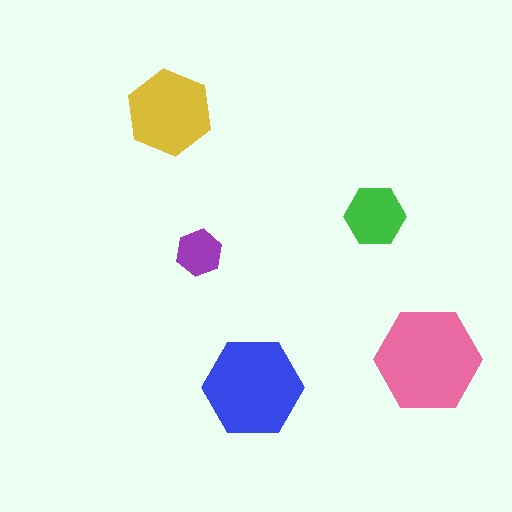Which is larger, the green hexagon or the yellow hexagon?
The yellow one.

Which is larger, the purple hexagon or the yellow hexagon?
The yellow one.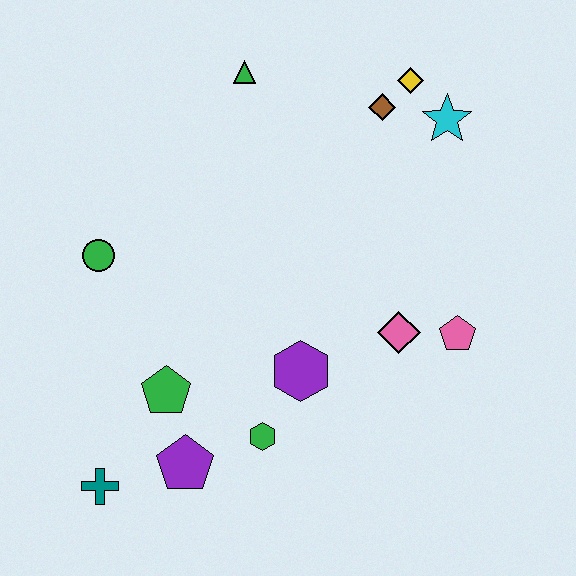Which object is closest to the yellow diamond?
The brown diamond is closest to the yellow diamond.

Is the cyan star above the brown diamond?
No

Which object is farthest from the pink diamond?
The teal cross is farthest from the pink diamond.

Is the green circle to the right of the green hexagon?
No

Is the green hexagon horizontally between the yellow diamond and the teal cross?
Yes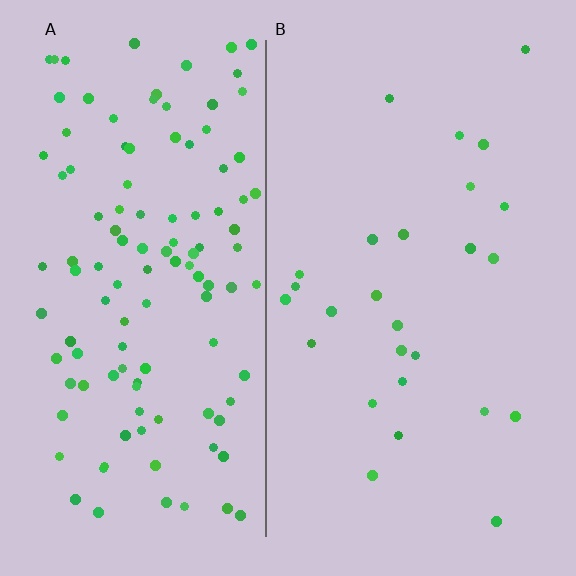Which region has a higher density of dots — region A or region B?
A (the left).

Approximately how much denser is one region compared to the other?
Approximately 4.4× — region A over region B.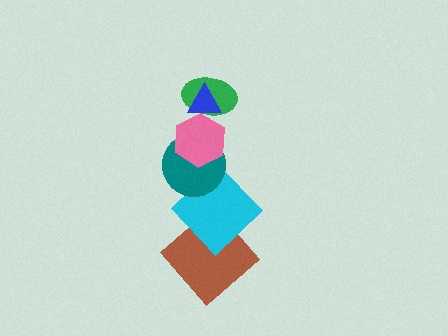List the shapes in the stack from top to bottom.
From top to bottom: the blue triangle, the green ellipse, the pink hexagon, the teal circle, the cyan diamond, the brown diamond.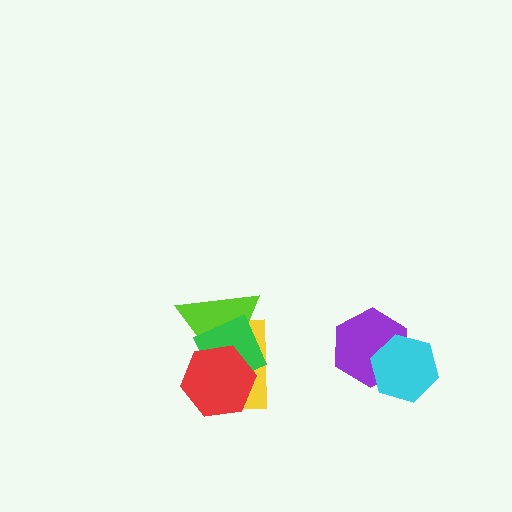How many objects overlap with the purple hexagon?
1 object overlaps with the purple hexagon.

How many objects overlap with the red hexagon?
3 objects overlap with the red hexagon.